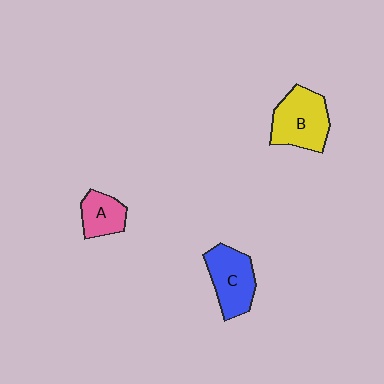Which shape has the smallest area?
Shape A (pink).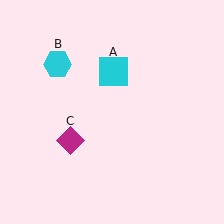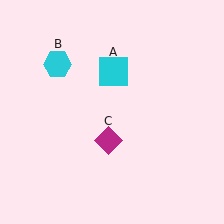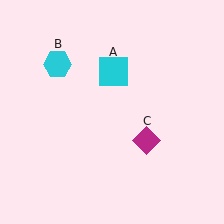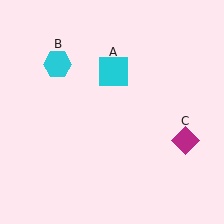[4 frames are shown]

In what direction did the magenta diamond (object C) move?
The magenta diamond (object C) moved right.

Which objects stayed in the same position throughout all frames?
Cyan square (object A) and cyan hexagon (object B) remained stationary.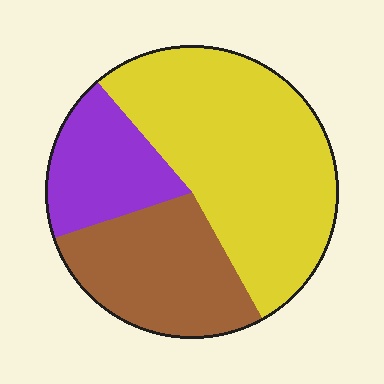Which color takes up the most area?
Yellow, at roughly 55%.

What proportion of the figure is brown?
Brown takes up about one quarter (1/4) of the figure.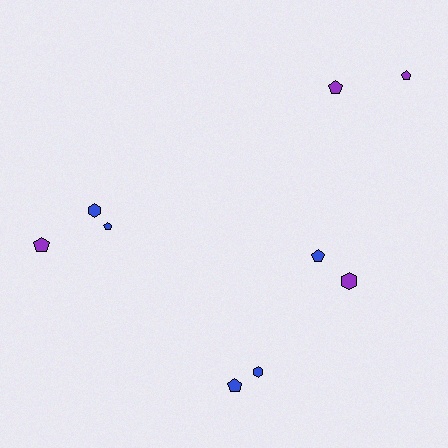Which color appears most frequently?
Blue, with 5 objects.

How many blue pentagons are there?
There are 3 blue pentagons.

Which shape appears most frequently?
Pentagon, with 6 objects.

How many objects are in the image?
There are 9 objects.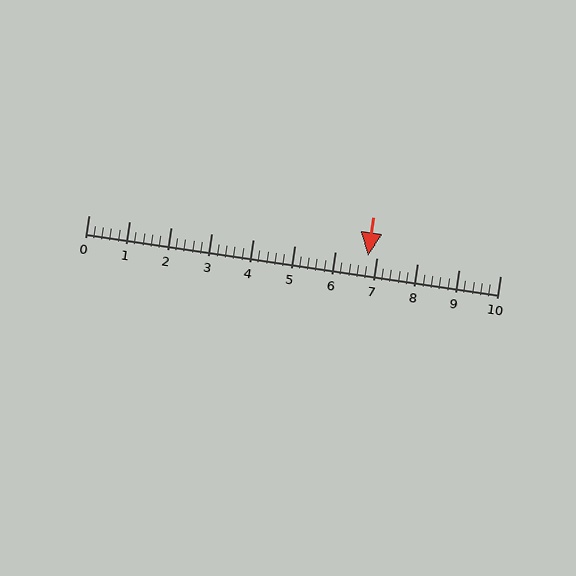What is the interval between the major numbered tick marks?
The major tick marks are spaced 1 units apart.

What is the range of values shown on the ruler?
The ruler shows values from 0 to 10.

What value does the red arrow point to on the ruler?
The red arrow points to approximately 6.8.